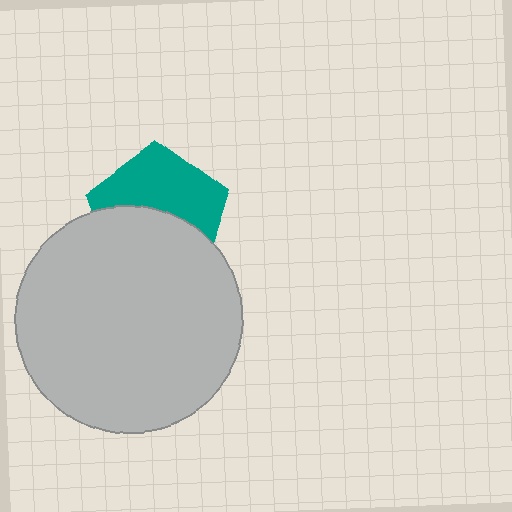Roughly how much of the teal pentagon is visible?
About half of it is visible (roughly 50%).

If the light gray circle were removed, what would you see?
You would see the complete teal pentagon.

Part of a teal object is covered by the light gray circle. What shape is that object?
It is a pentagon.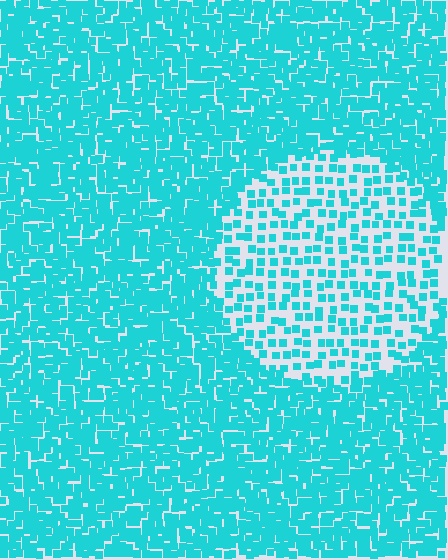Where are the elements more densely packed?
The elements are more densely packed outside the circle boundary.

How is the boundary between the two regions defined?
The boundary is defined by a change in element density (approximately 2.4x ratio). All elements are the same color, size, and shape.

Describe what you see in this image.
The image contains small cyan elements arranged at two different densities. A circle-shaped region is visible where the elements are less densely packed than the surrounding area.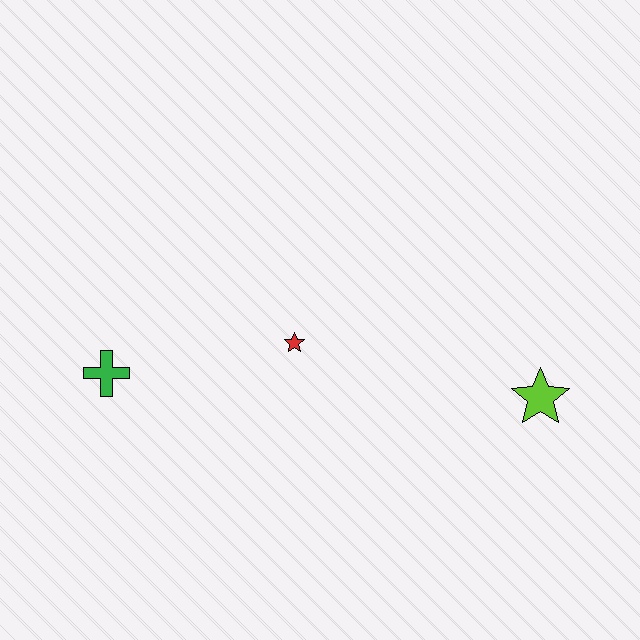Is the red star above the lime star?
Yes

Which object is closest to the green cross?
The red star is closest to the green cross.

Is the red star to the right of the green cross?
Yes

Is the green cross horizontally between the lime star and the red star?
No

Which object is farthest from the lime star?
The green cross is farthest from the lime star.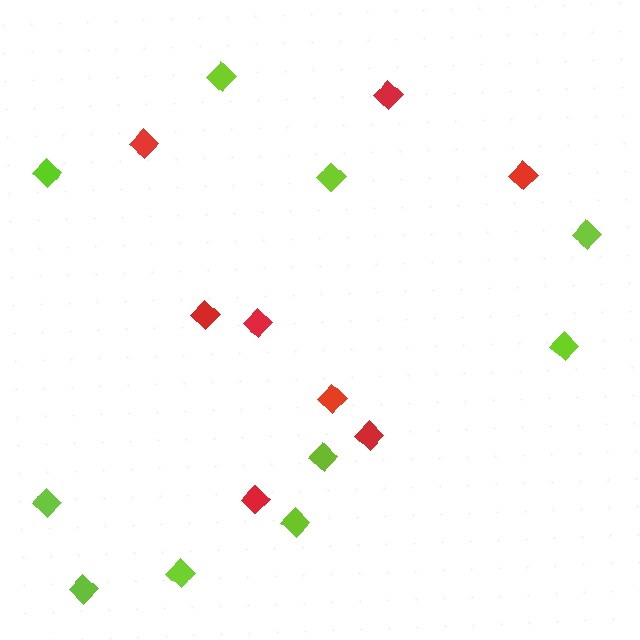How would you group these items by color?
There are 2 groups: one group of red diamonds (8) and one group of lime diamonds (10).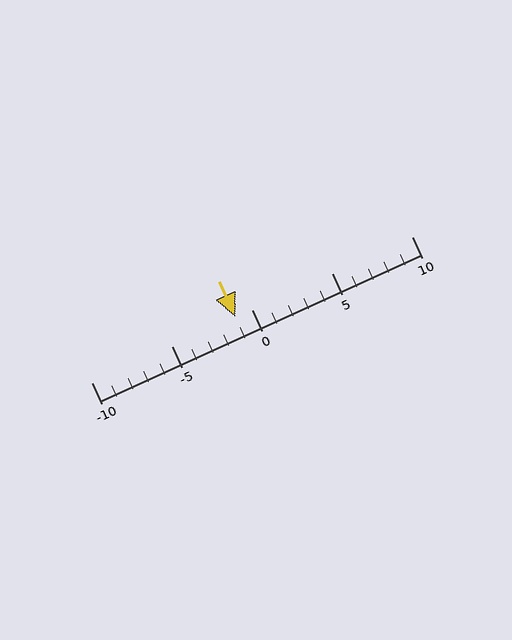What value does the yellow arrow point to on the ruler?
The yellow arrow points to approximately -1.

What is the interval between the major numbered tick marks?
The major tick marks are spaced 5 units apart.